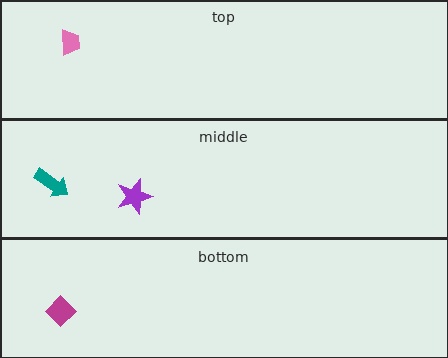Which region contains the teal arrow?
The middle region.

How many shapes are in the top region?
1.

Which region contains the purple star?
The middle region.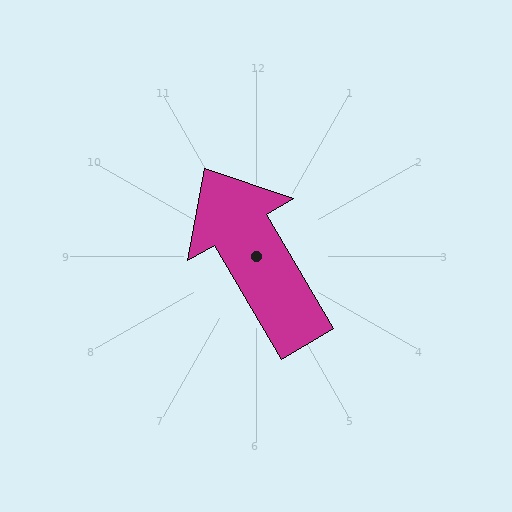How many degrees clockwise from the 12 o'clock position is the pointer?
Approximately 330 degrees.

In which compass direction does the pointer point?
Northwest.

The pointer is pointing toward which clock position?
Roughly 11 o'clock.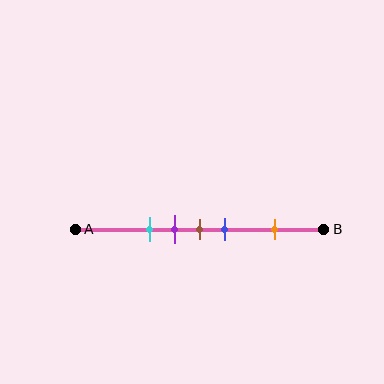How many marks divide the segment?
There are 5 marks dividing the segment.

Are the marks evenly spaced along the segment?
No, the marks are not evenly spaced.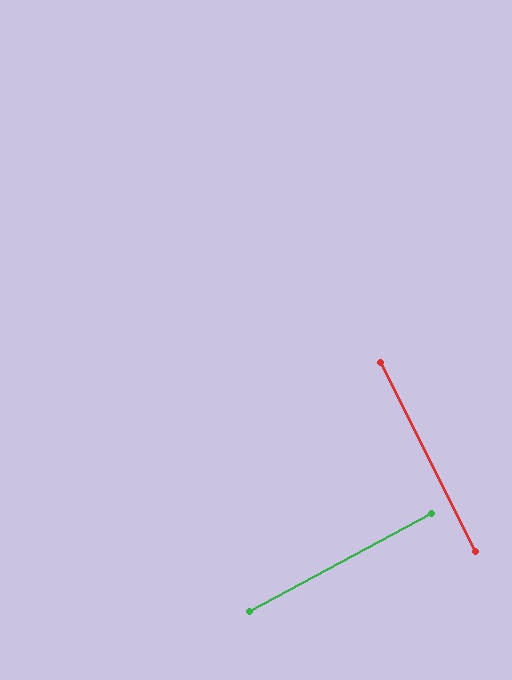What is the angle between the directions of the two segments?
Approximately 89 degrees.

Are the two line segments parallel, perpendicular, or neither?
Perpendicular — they meet at approximately 89°.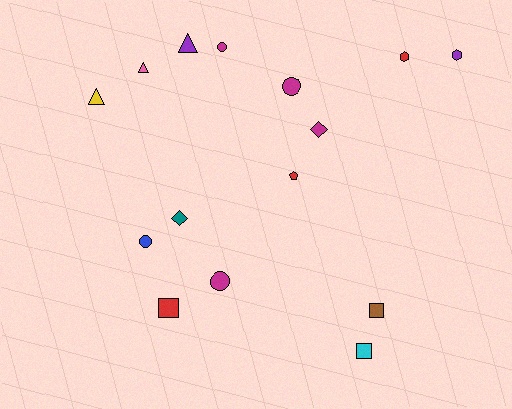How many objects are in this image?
There are 15 objects.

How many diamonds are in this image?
There are 2 diamonds.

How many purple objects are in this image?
There are 2 purple objects.